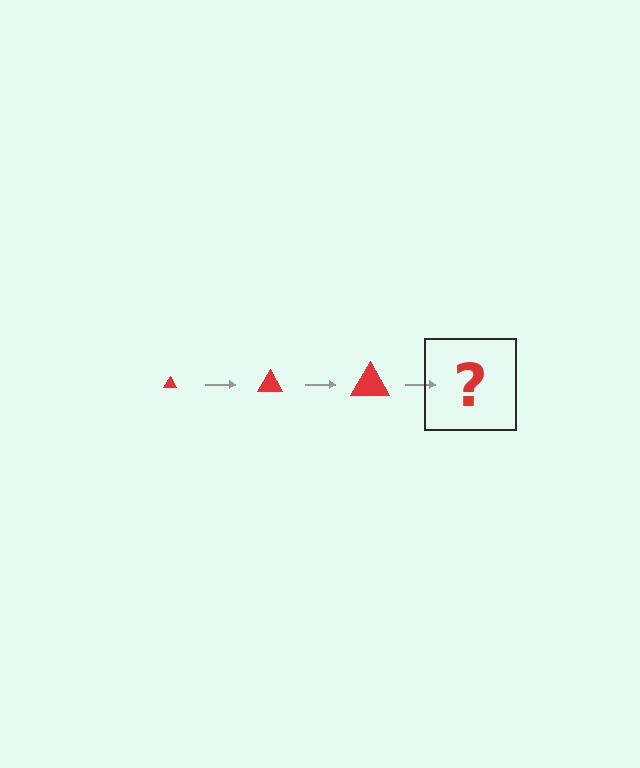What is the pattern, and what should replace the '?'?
The pattern is that the triangle gets progressively larger each step. The '?' should be a red triangle, larger than the previous one.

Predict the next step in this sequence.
The next step is a red triangle, larger than the previous one.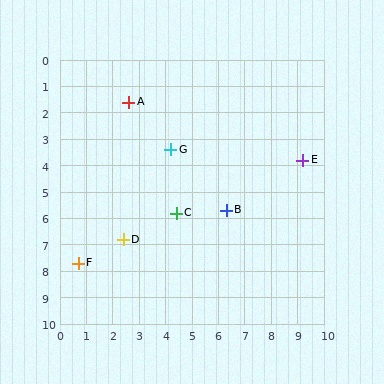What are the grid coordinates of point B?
Point B is at approximately (6.3, 5.7).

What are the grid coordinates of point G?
Point G is at approximately (4.2, 3.4).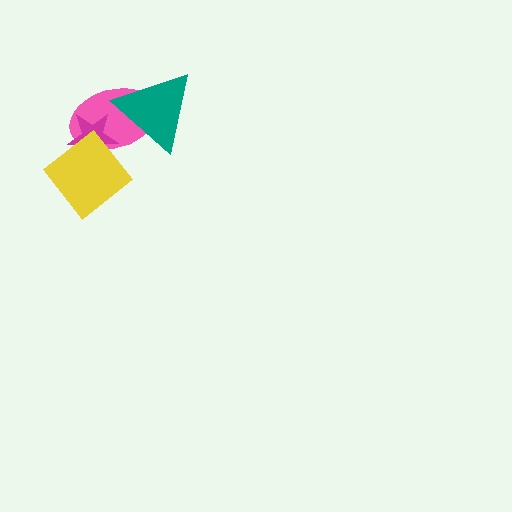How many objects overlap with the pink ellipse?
3 objects overlap with the pink ellipse.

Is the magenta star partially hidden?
Yes, it is partially covered by another shape.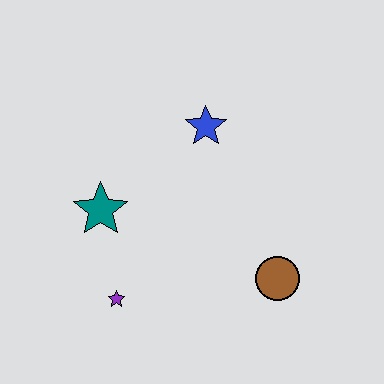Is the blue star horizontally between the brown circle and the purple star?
Yes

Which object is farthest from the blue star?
The purple star is farthest from the blue star.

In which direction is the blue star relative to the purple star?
The blue star is above the purple star.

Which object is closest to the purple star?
The teal star is closest to the purple star.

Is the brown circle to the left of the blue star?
No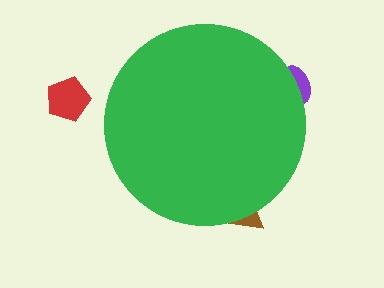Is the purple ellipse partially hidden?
Yes, the purple ellipse is partially hidden behind the green circle.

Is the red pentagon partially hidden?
No, the red pentagon is fully visible.